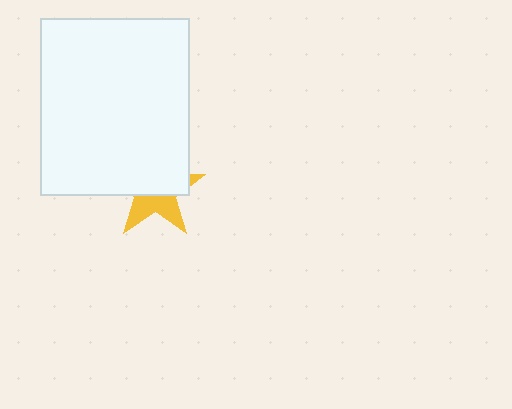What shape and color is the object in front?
The object in front is a white rectangle.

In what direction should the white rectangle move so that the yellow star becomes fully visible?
The white rectangle should move up. That is the shortest direction to clear the overlap and leave the yellow star fully visible.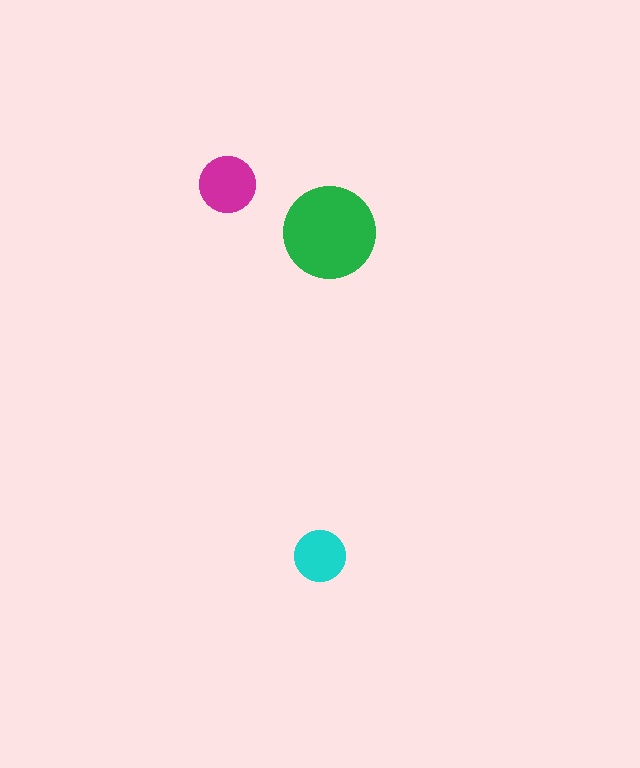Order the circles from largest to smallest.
the green one, the magenta one, the cyan one.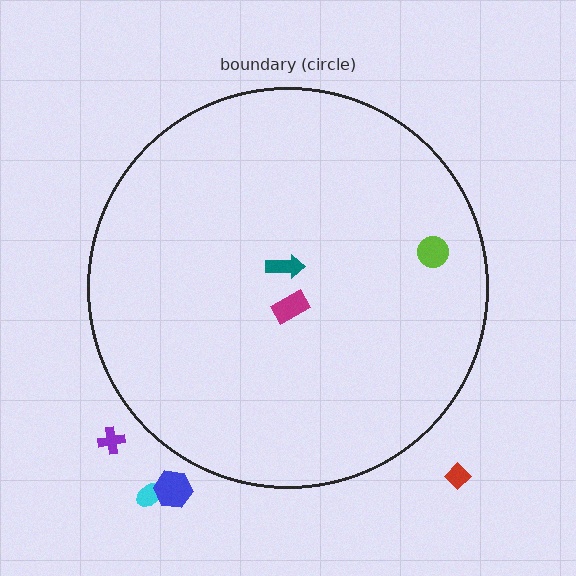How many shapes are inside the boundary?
3 inside, 4 outside.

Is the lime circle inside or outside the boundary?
Inside.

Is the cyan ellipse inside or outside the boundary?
Outside.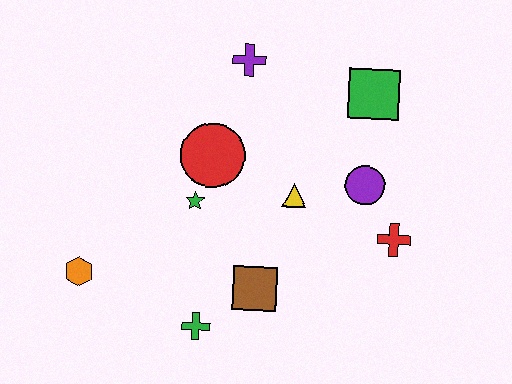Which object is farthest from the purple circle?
The orange hexagon is farthest from the purple circle.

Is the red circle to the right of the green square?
No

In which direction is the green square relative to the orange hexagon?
The green square is to the right of the orange hexagon.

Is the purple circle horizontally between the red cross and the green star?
Yes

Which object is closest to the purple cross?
The red circle is closest to the purple cross.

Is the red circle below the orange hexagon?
No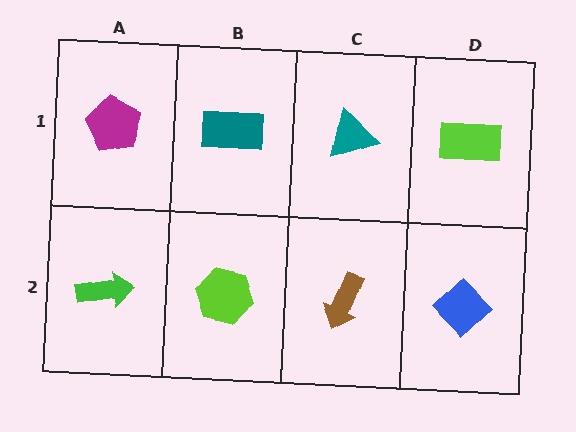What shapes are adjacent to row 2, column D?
A lime rectangle (row 1, column D), a brown arrow (row 2, column C).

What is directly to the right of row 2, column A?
A lime hexagon.